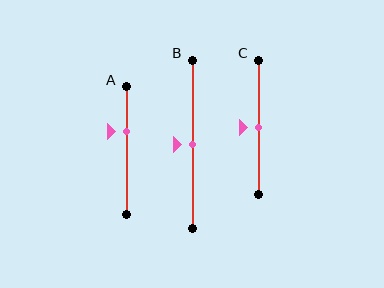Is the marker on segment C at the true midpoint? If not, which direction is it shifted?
Yes, the marker on segment C is at the true midpoint.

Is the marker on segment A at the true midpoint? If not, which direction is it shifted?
No, the marker on segment A is shifted upward by about 15% of the segment length.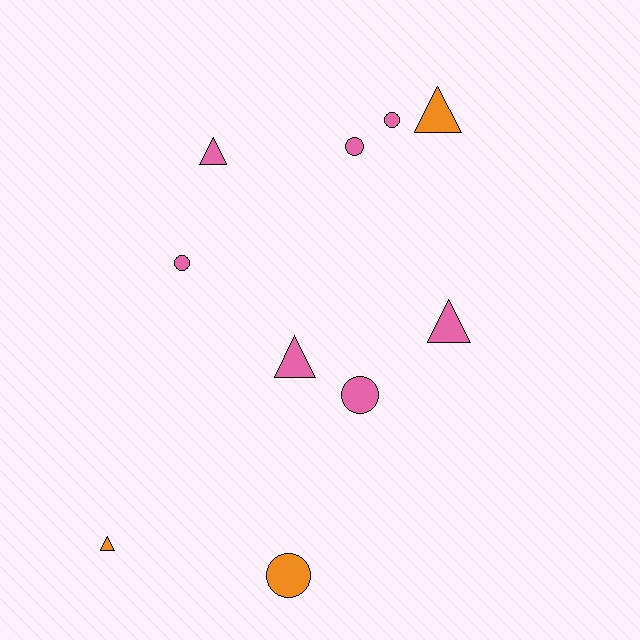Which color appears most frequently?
Pink, with 7 objects.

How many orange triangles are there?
There are 2 orange triangles.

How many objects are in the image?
There are 10 objects.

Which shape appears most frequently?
Triangle, with 5 objects.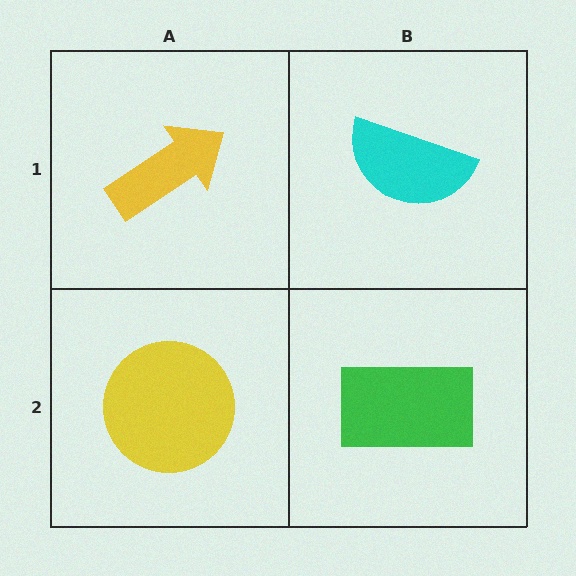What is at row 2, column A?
A yellow circle.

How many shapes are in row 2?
2 shapes.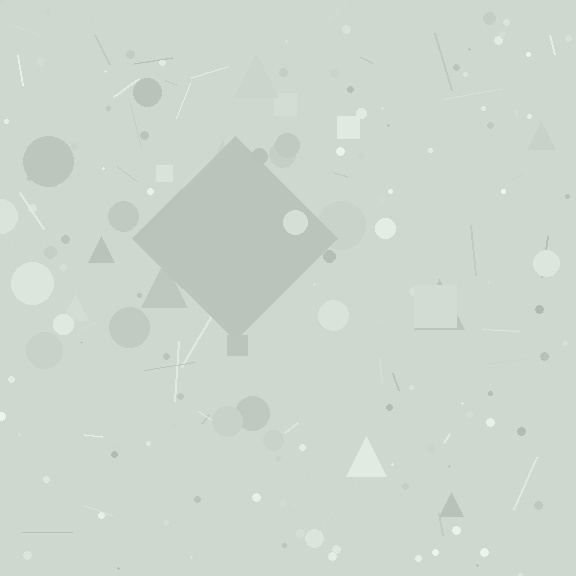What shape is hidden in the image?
A diamond is hidden in the image.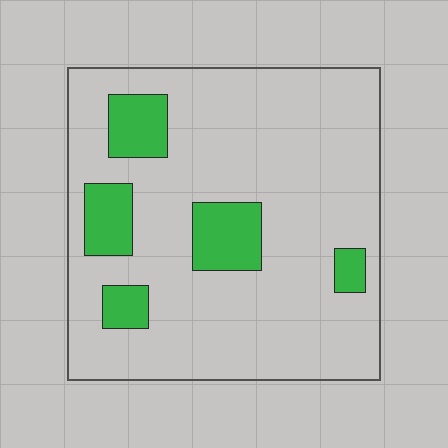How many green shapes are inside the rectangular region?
5.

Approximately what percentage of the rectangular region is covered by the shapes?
Approximately 15%.